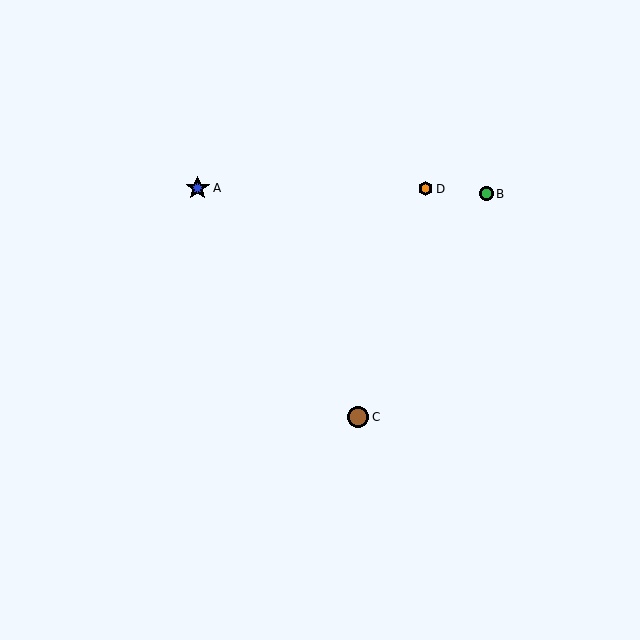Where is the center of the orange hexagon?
The center of the orange hexagon is at (426, 189).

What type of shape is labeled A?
Shape A is a blue star.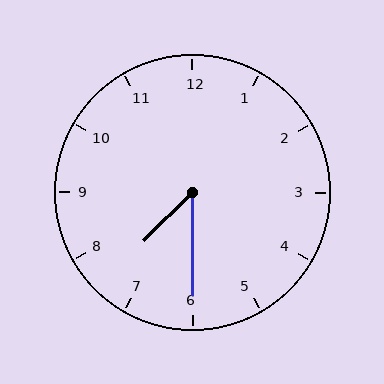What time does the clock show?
7:30.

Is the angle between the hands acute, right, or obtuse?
It is acute.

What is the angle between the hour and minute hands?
Approximately 45 degrees.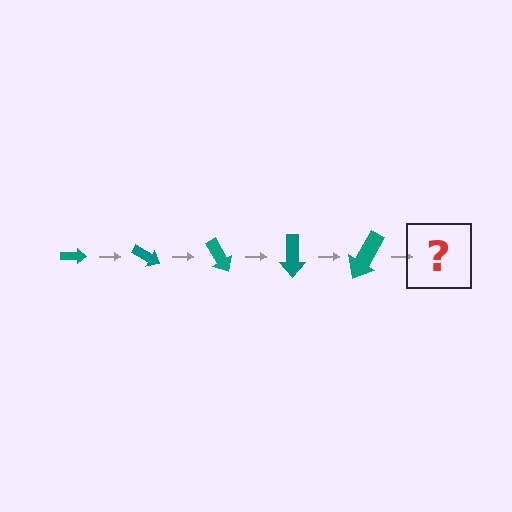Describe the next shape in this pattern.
It should be an arrow, larger than the previous one and rotated 150 degrees from the start.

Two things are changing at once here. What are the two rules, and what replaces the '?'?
The two rules are that the arrow grows larger each step and it rotates 30 degrees each step. The '?' should be an arrow, larger than the previous one and rotated 150 degrees from the start.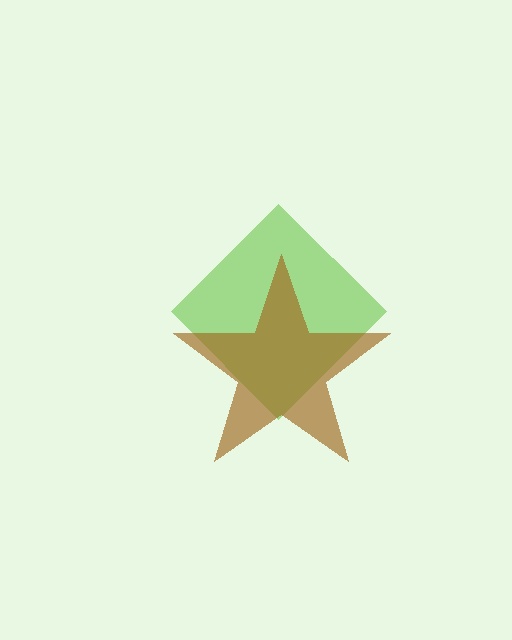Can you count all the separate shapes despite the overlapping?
Yes, there are 2 separate shapes.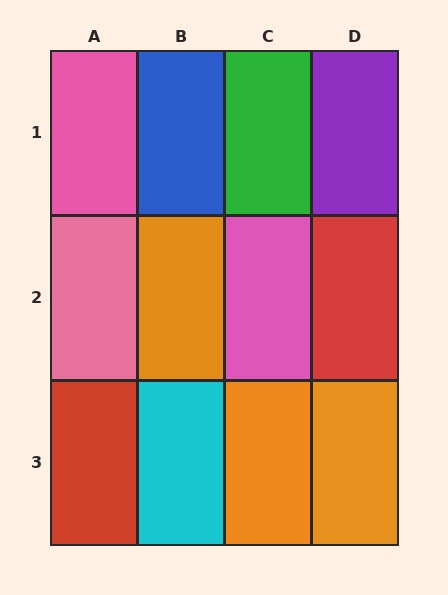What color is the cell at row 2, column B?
Orange.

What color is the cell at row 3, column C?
Orange.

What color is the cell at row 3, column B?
Cyan.